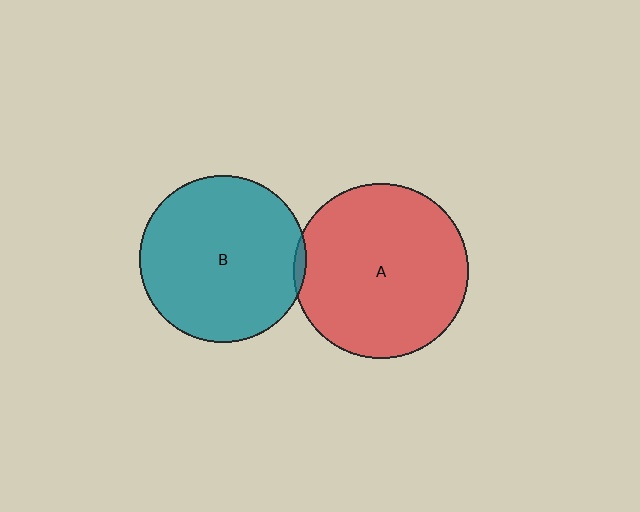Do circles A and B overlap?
Yes.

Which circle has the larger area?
Circle A (red).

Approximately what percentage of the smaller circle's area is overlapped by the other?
Approximately 5%.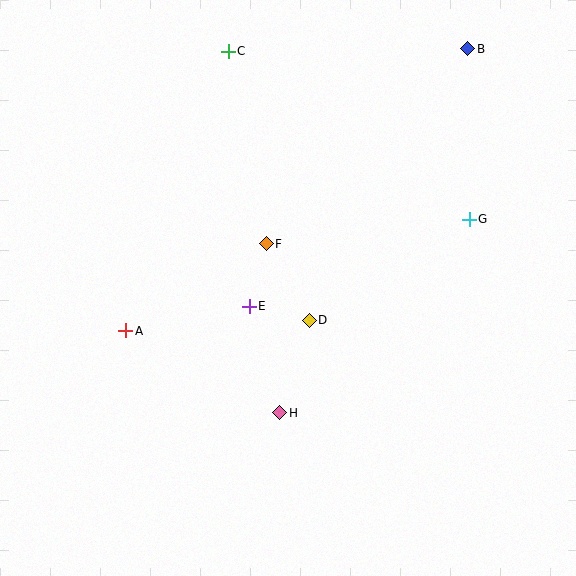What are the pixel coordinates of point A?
Point A is at (125, 331).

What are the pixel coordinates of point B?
Point B is at (468, 49).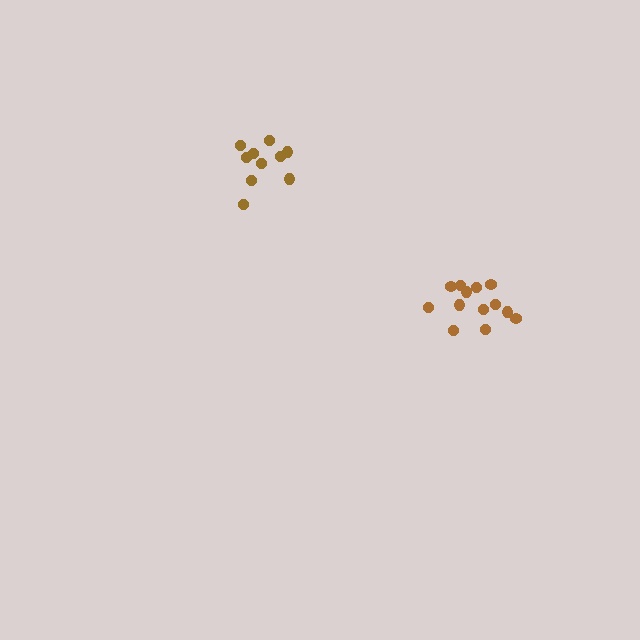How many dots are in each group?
Group 1: 13 dots, Group 2: 10 dots (23 total).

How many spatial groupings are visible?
There are 2 spatial groupings.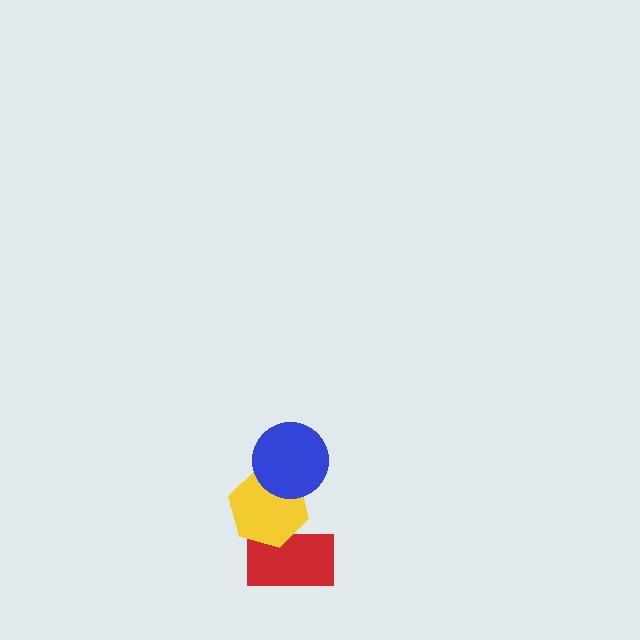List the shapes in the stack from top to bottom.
From top to bottom: the blue circle, the yellow hexagon, the red rectangle.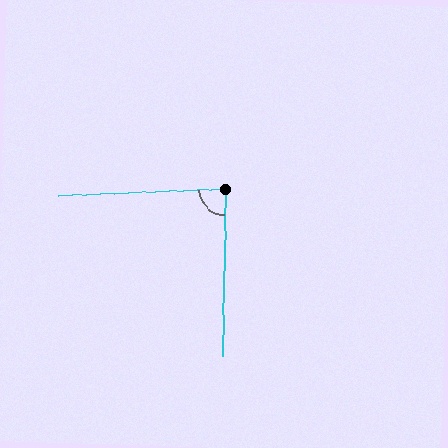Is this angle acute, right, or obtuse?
It is approximately a right angle.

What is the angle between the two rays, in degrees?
Approximately 87 degrees.